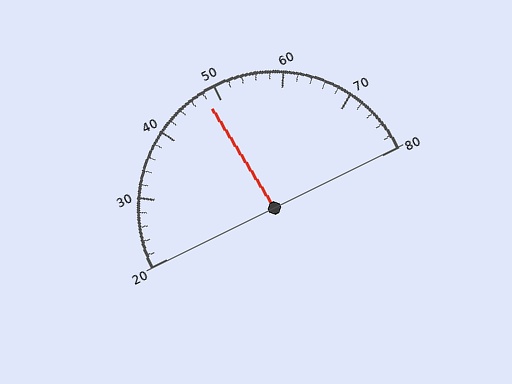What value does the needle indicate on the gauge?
The needle indicates approximately 48.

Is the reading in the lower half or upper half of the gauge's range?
The reading is in the lower half of the range (20 to 80).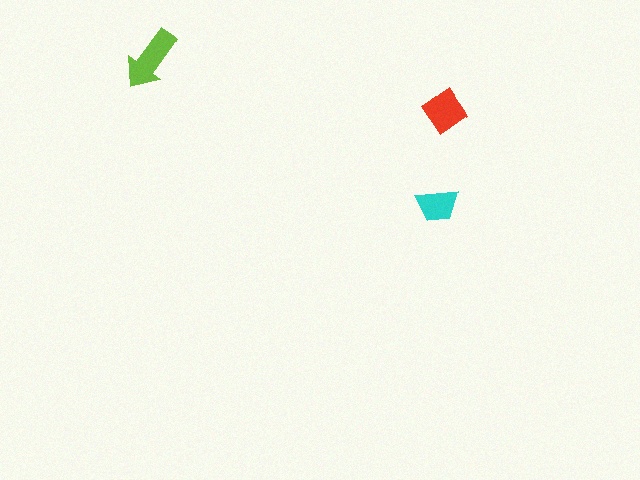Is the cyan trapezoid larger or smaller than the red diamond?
Smaller.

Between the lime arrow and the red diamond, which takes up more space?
The lime arrow.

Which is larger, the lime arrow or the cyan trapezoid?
The lime arrow.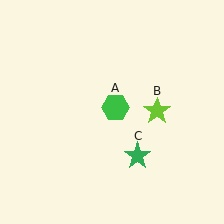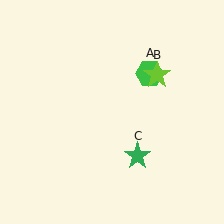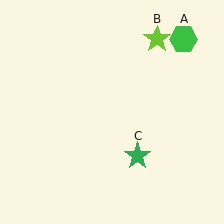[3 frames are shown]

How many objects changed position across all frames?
2 objects changed position: green hexagon (object A), lime star (object B).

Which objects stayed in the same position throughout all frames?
Green star (object C) remained stationary.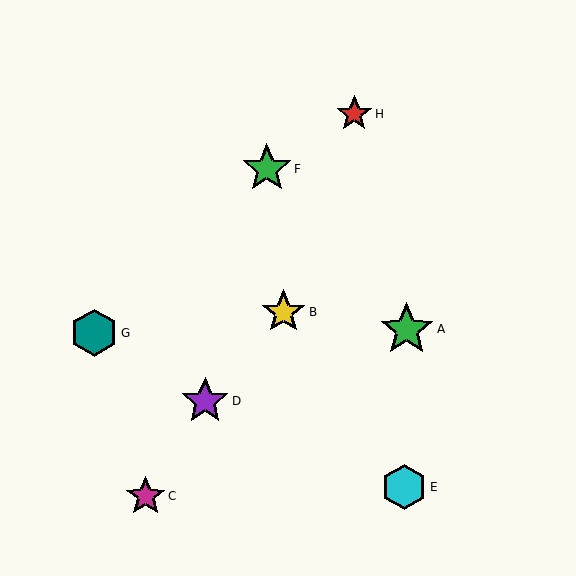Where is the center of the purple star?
The center of the purple star is at (205, 401).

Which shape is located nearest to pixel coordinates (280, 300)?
The yellow star (labeled B) at (284, 312) is nearest to that location.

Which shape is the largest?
The green star (labeled A) is the largest.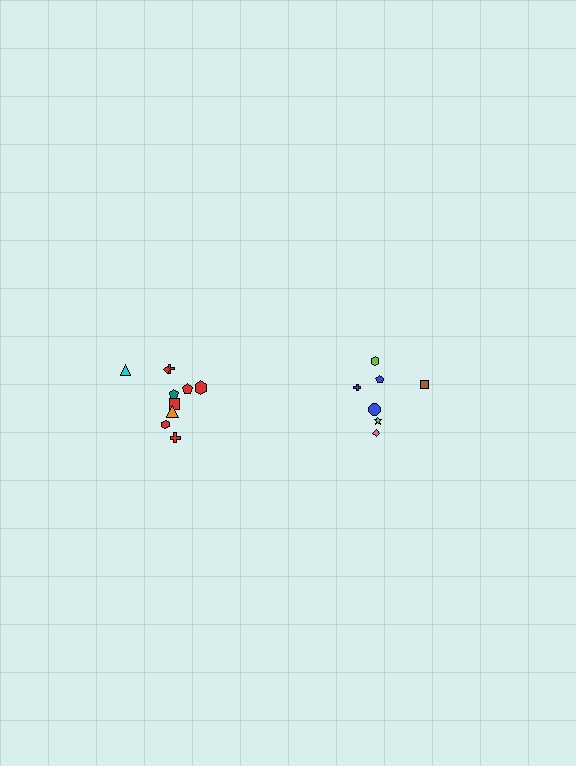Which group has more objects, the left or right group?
The left group.